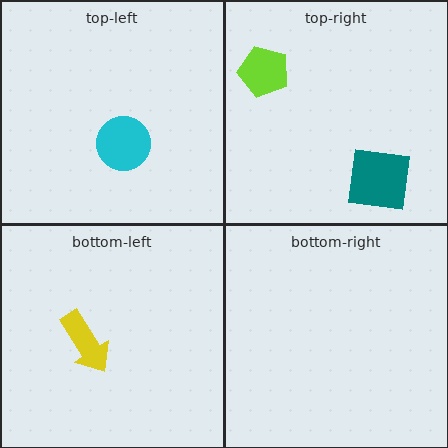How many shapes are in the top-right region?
2.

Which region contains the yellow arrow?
The bottom-left region.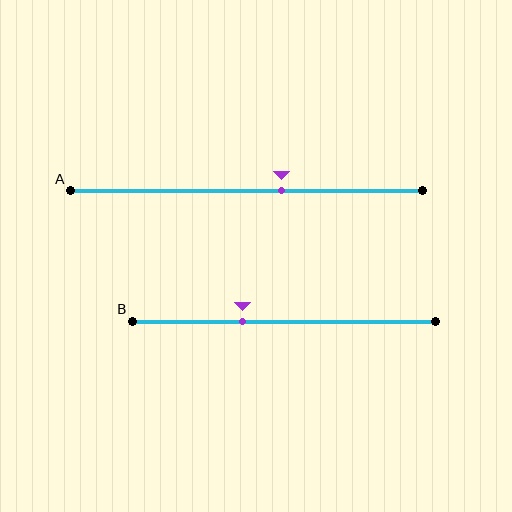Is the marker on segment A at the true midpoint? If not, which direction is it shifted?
No, the marker on segment A is shifted to the right by about 10% of the segment length.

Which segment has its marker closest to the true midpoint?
Segment A has its marker closest to the true midpoint.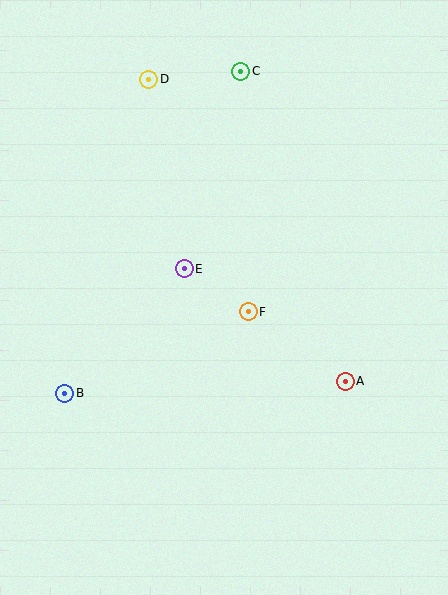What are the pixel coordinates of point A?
Point A is at (345, 381).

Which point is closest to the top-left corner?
Point D is closest to the top-left corner.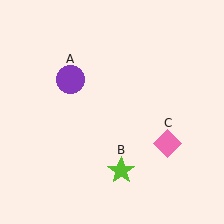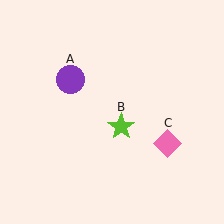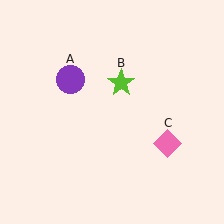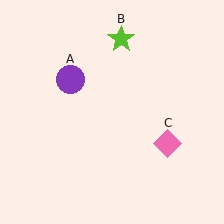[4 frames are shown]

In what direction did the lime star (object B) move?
The lime star (object B) moved up.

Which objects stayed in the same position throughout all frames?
Purple circle (object A) and pink diamond (object C) remained stationary.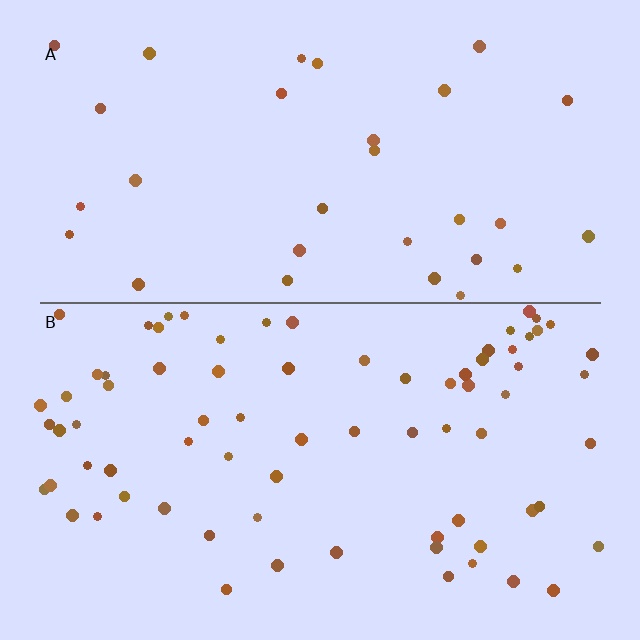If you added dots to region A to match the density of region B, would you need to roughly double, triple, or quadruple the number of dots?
Approximately double.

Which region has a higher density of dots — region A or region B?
B (the bottom).